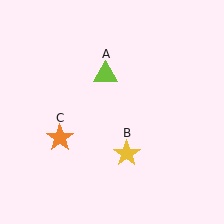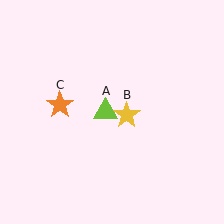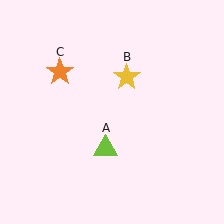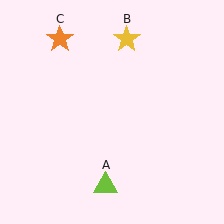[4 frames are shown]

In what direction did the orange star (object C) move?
The orange star (object C) moved up.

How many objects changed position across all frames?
3 objects changed position: lime triangle (object A), yellow star (object B), orange star (object C).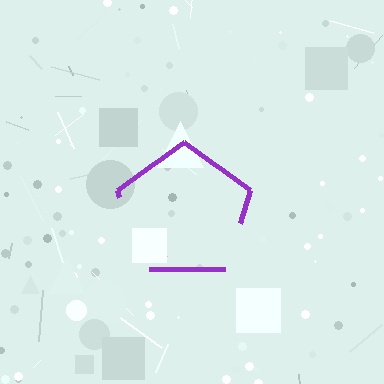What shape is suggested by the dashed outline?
The dashed outline suggests a pentagon.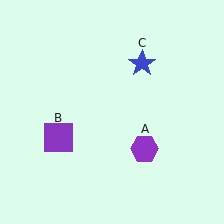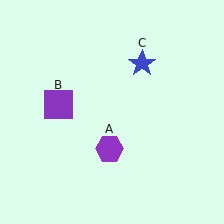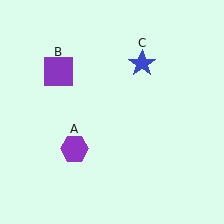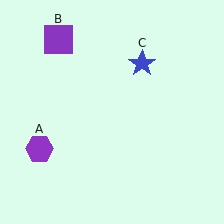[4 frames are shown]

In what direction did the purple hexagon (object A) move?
The purple hexagon (object A) moved left.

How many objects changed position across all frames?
2 objects changed position: purple hexagon (object A), purple square (object B).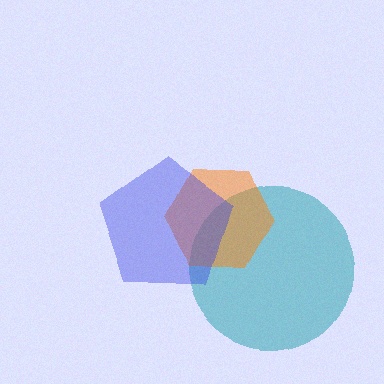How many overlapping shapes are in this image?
There are 3 overlapping shapes in the image.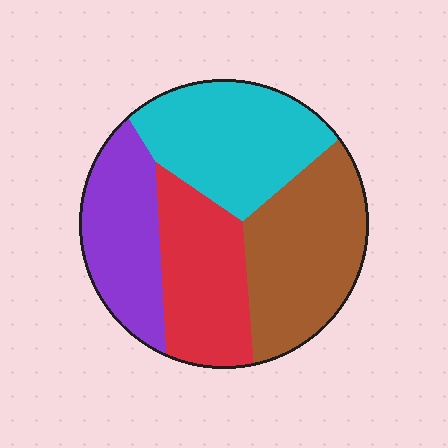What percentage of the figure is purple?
Purple takes up about one fifth (1/5) of the figure.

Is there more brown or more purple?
Brown.